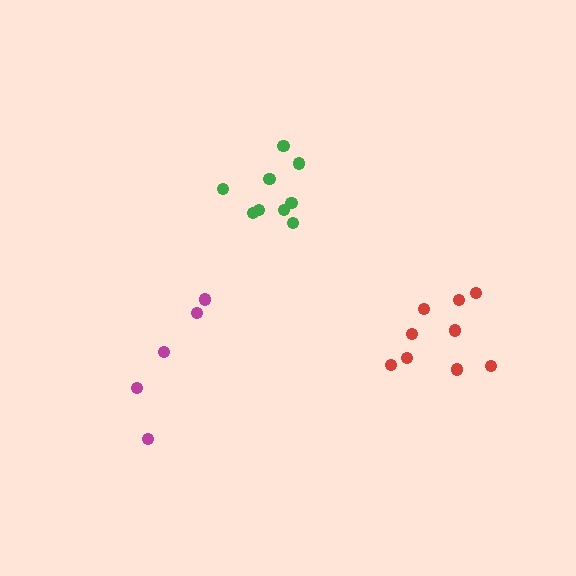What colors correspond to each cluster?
The clusters are colored: red, green, magenta.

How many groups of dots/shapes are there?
There are 3 groups.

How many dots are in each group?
Group 1: 9 dots, Group 2: 9 dots, Group 3: 5 dots (23 total).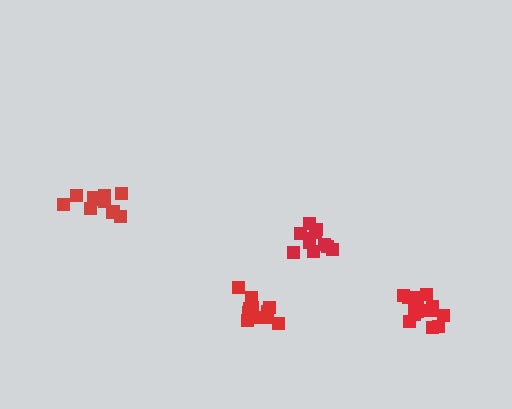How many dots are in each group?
Group 1: 11 dots, Group 2: 15 dots, Group 3: 14 dots, Group 4: 11 dots (51 total).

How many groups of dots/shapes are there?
There are 4 groups.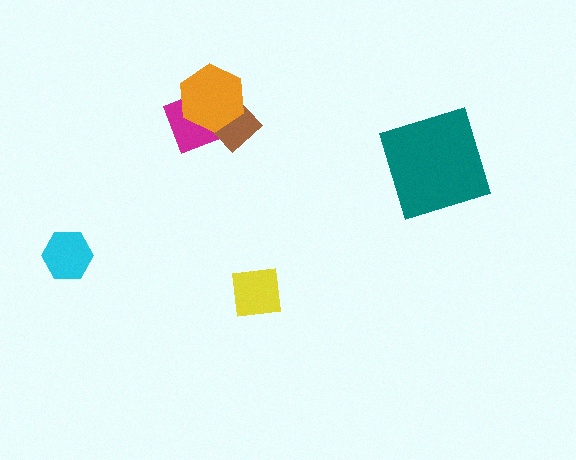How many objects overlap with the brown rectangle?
2 objects overlap with the brown rectangle.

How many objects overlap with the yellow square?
0 objects overlap with the yellow square.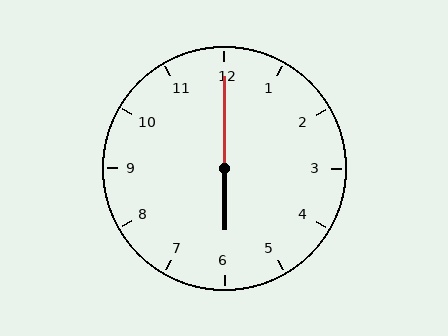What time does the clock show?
6:00.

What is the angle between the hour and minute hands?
Approximately 180 degrees.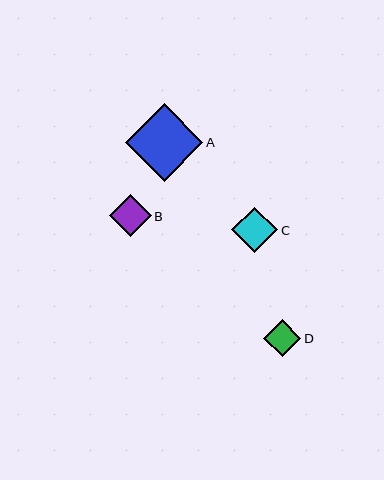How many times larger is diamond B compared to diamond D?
Diamond B is approximately 1.1 times the size of diamond D.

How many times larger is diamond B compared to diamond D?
Diamond B is approximately 1.1 times the size of diamond D.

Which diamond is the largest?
Diamond A is the largest with a size of approximately 78 pixels.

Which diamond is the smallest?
Diamond D is the smallest with a size of approximately 37 pixels.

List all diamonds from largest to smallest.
From largest to smallest: A, C, B, D.